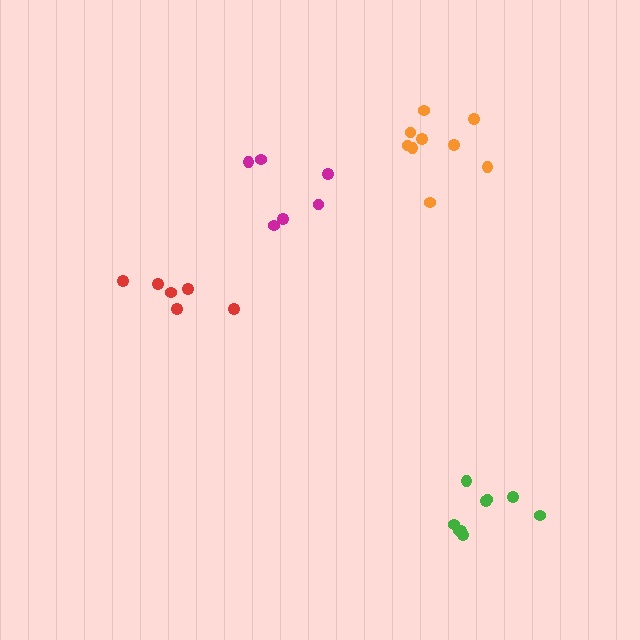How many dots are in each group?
Group 1: 6 dots, Group 2: 6 dots, Group 3: 9 dots, Group 4: 9 dots (30 total).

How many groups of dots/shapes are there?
There are 4 groups.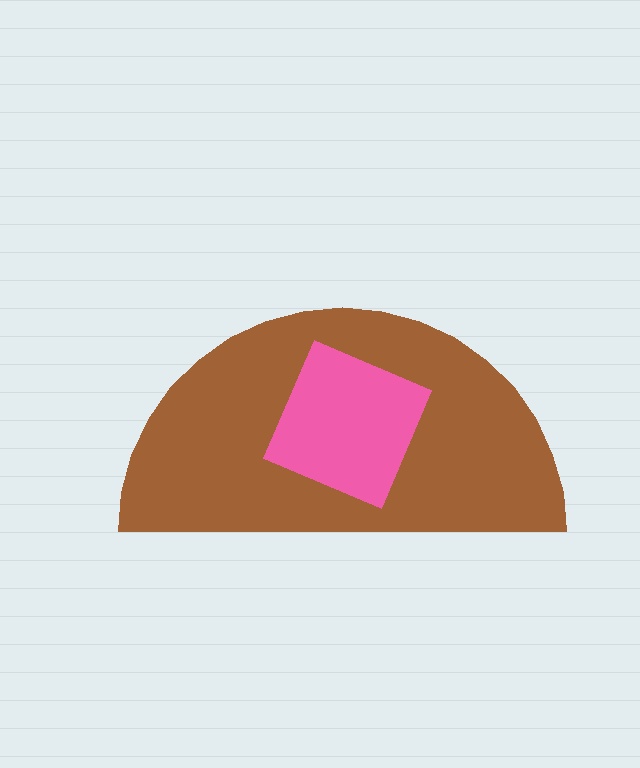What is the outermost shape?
The brown semicircle.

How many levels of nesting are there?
2.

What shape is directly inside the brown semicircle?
The pink square.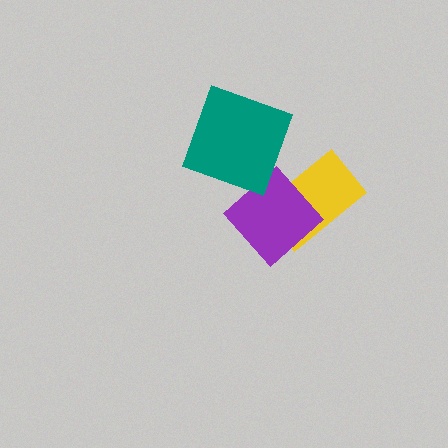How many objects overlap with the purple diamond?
1 object overlaps with the purple diamond.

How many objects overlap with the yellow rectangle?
1 object overlaps with the yellow rectangle.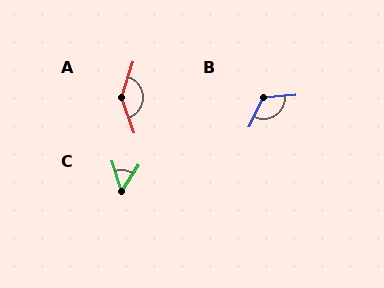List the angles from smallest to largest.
C (51°), B (121°), A (144°).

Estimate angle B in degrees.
Approximately 121 degrees.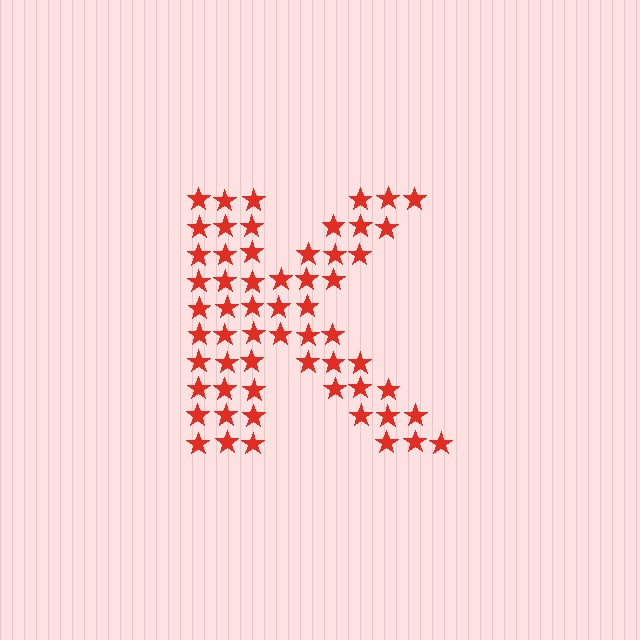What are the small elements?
The small elements are stars.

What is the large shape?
The large shape is the letter K.